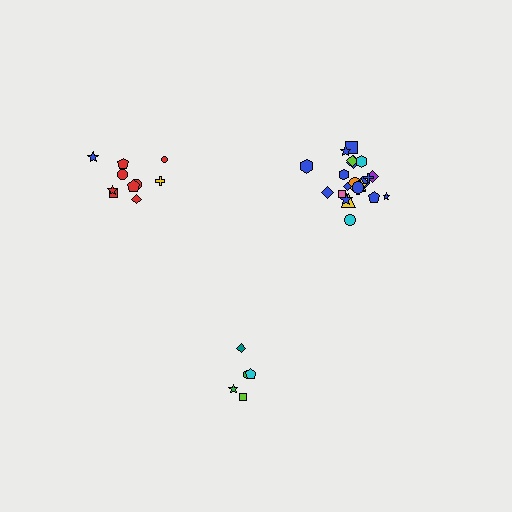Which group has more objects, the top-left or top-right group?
The top-right group.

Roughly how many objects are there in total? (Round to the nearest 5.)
Roughly 40 objects in total.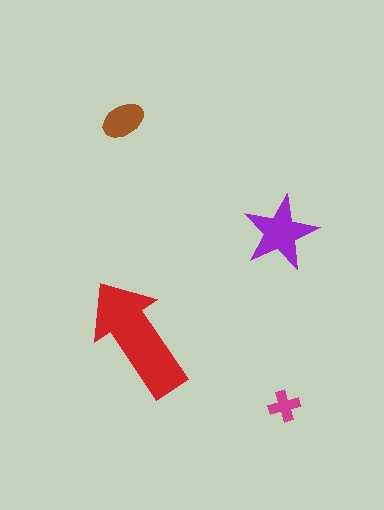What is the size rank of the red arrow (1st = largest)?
1st.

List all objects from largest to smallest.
The red arrow, the purple star, the brown ellipse, the magenta cross.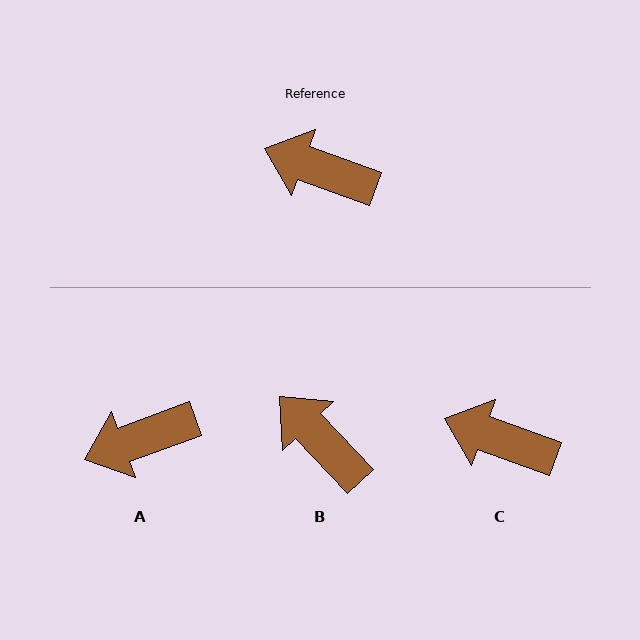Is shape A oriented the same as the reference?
No, it is off by about 40 degrees.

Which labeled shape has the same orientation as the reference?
C.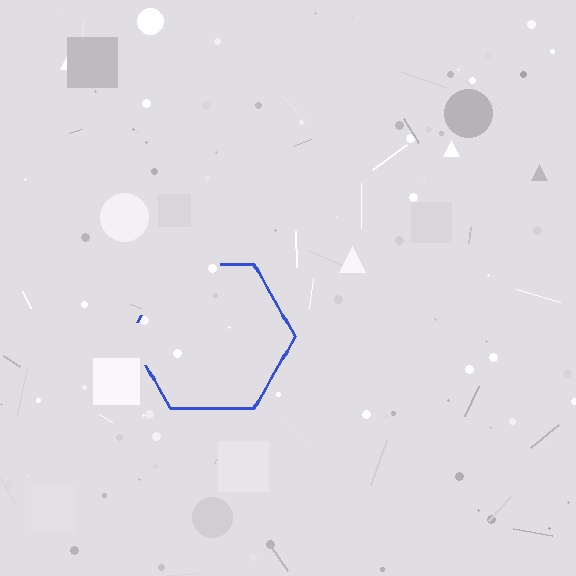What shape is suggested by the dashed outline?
The dashed outline suggests a hexagon.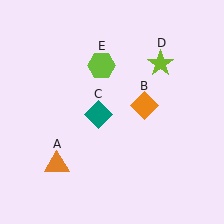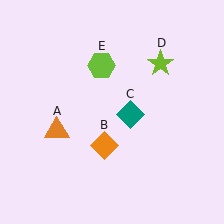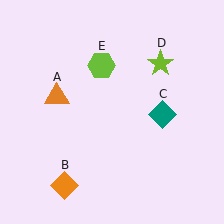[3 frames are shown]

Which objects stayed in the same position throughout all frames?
Lime star (object D) and lime hexagon (object E) remained stationary.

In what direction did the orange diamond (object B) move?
The orange diamond (object B) moved down and to the left.